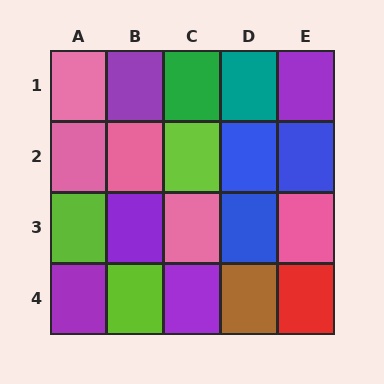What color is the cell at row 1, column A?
Pink.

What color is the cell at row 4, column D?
Brown.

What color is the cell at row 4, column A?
Purple.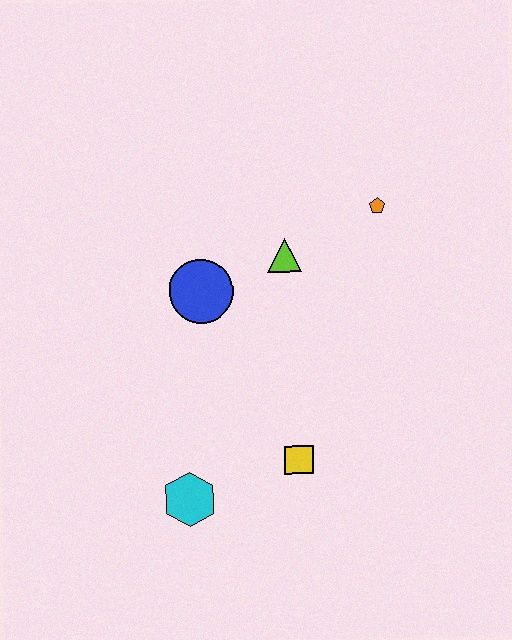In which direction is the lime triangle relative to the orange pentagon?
The lime triangle is to the left of the orange pentagon.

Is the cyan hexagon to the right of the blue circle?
No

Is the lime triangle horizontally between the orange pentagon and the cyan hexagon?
Yes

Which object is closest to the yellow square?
The cyan hexagon is closest to the yellow square.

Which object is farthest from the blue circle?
The cyan hexagon is farthest from the blue circle.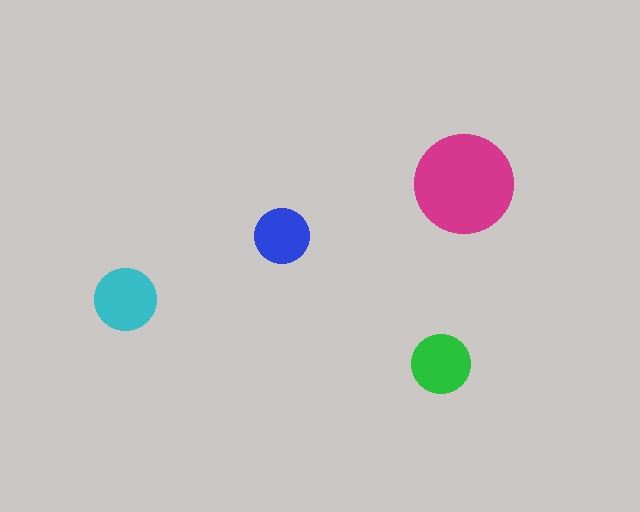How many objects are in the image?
There are 4 objects in the image.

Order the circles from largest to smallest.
the magenta one, the cyan one, the green one, the blue one.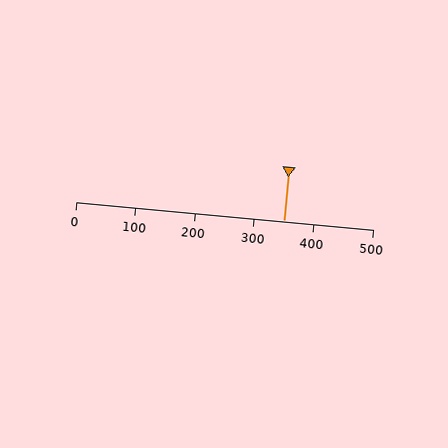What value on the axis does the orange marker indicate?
The marker indicates approximately 350.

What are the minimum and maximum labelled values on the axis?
The axis runs from 0 to 500.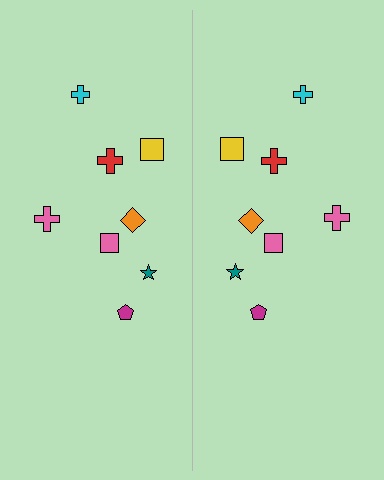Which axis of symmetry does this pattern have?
The pattern has a vertical axis of symmetry running through the center of the image.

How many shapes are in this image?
There are 16 shapes in this image.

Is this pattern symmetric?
Yes, this pattern has bilateral (reflection) symmetry.